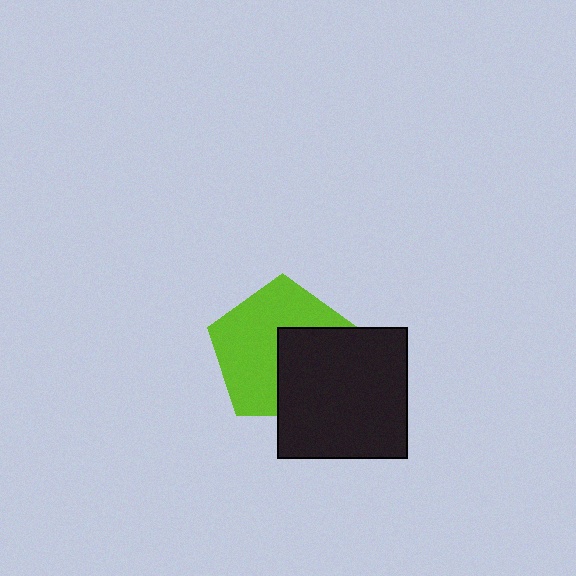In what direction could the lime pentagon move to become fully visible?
The lime pentagon could move toward the upper-left. That would shift it out from behind the black rectangle entirely.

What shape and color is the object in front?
The object in front is a black rectangle.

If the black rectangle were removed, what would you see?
You would see the complete lime pentagon.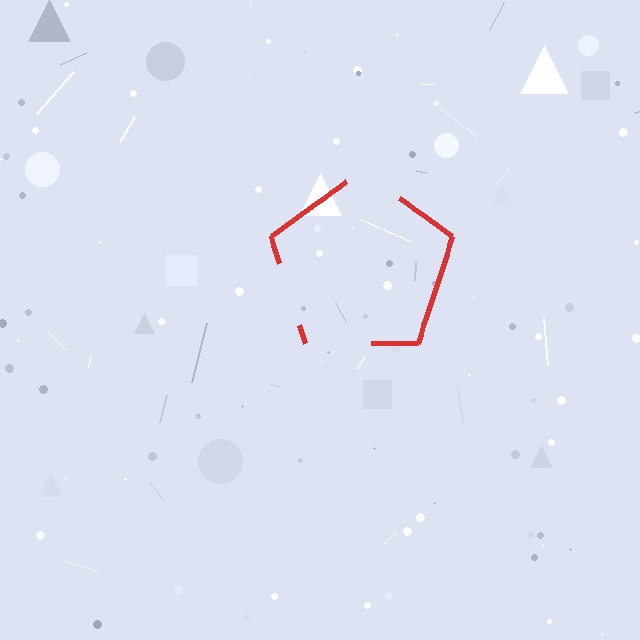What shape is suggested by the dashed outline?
The dashed outline suggests a pentagon.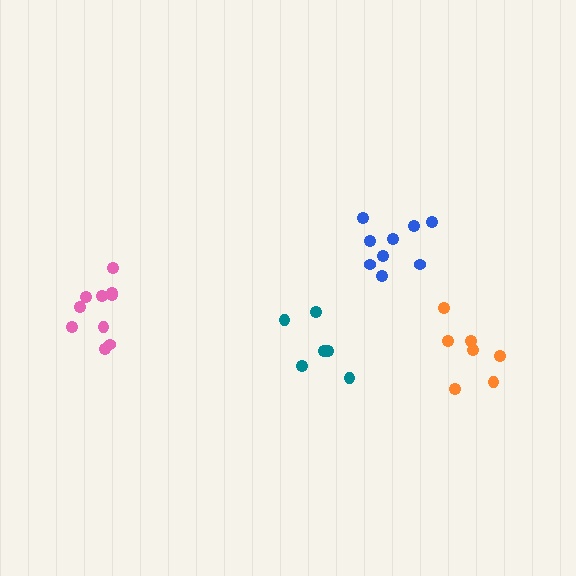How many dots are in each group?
Group 1: 10 dots, Group 2: 6 dots, Group 3: 9 dots, Group 4: 7 dots (32 total).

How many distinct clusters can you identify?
There are 4 distinct clusters.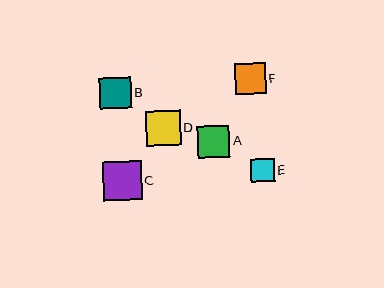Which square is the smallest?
Square E is the smallest with a size of approximately 24 pixels.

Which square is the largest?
Square C is the largest with a size of approximately 39 pixels.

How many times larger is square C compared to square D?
Square C is approximately 1.1 times the size of square D.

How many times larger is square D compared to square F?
Square D is approximately 1.1 times the size of square F.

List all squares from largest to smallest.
From largest to smallest: C, D, A, B, F, E.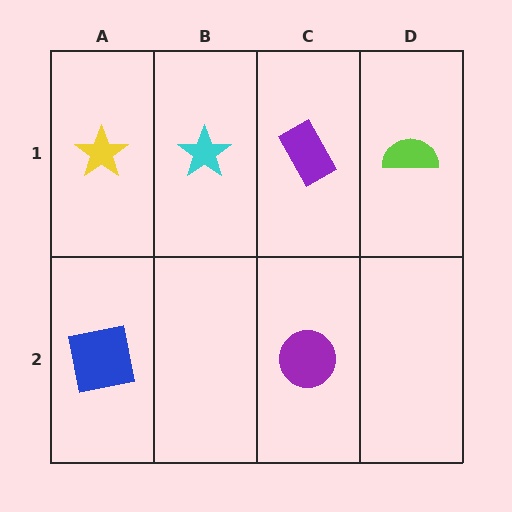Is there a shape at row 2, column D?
No, that cell is empty.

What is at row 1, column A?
A yellow star.